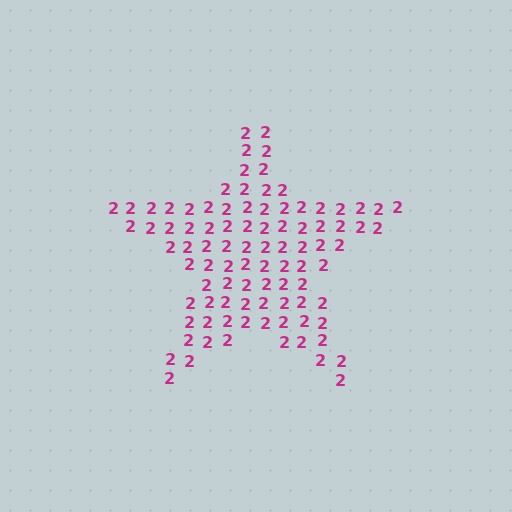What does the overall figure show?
The overall figure shows a star.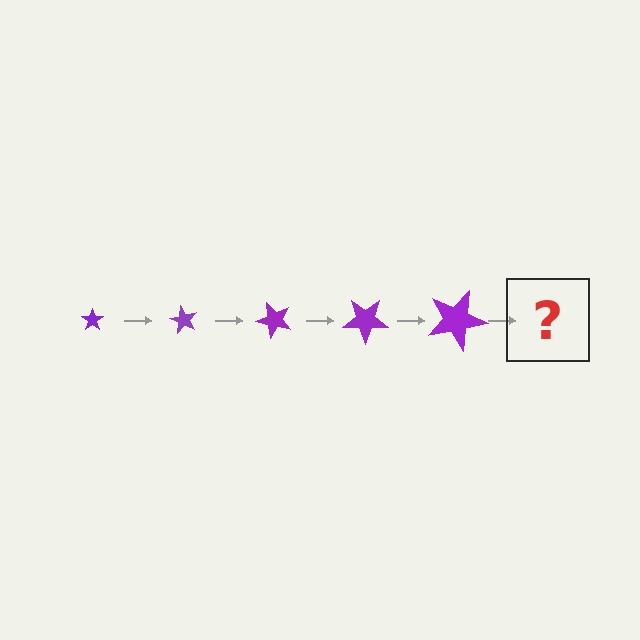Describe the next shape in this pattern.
It should be a star, larger than the previous one and rotated 300 degrees from the start.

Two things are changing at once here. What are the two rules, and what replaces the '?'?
The two rules are that the star grows larger each step and it rotates 60 degrees each step. The '?' should be a star, larger than the previous one and rotated 300 degrees from the start.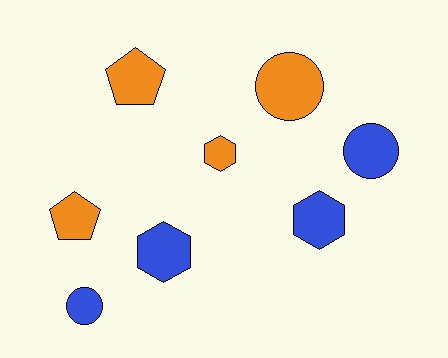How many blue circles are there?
There are 2 blue circles.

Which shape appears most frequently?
Circle, with 3 objects.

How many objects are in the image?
There are 8 objects.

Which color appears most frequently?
Orange, with 4 objects.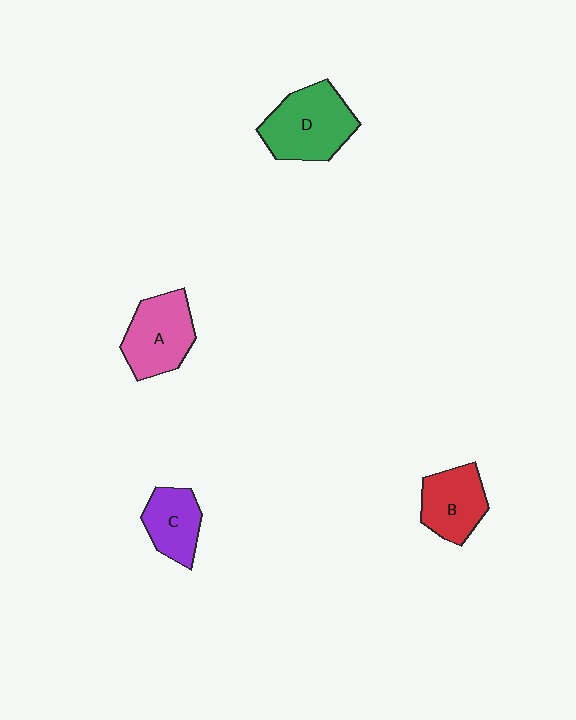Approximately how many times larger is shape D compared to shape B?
Approximately 1.4 times.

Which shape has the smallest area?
Shape C (purple).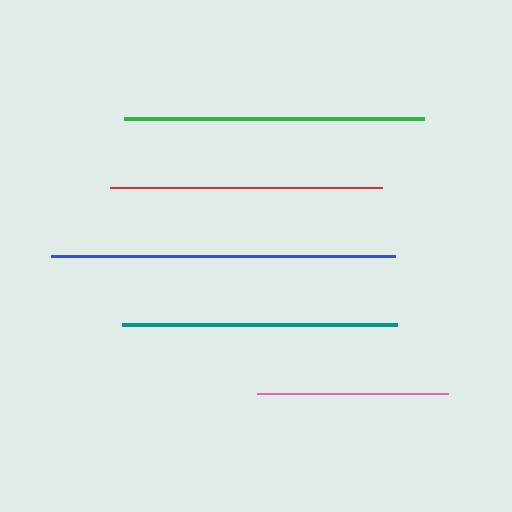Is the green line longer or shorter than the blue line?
The blue line is longer than the green line.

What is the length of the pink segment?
The pink segment is approximately 191 pixels long.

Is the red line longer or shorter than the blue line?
The blue line is longer than the red line.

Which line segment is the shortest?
The pink line is the shortest at approximately 191 pixels.